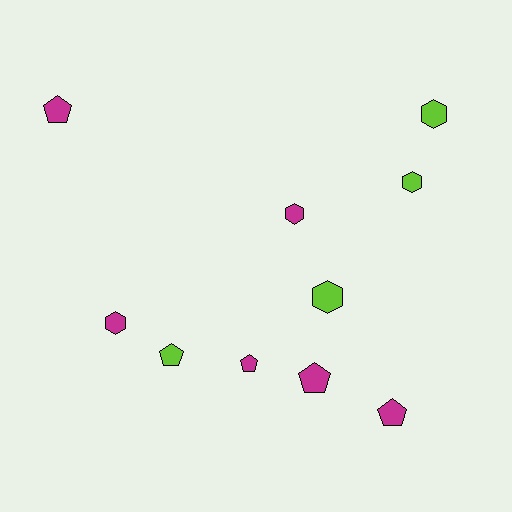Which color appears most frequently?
Magenta, with 6 objects.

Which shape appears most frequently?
Pentagon, with 5 objects.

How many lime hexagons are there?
There are 3 lime hexagons.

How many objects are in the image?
There are 10 objects.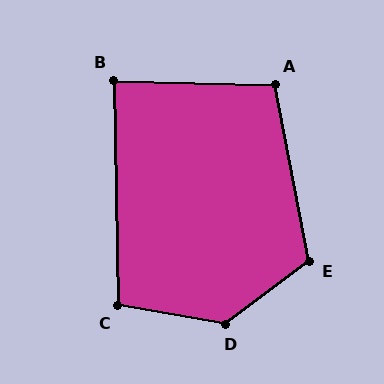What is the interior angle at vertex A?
Approximately 102 degrees (obtuse).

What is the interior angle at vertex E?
Approximately 116 degrees (obtuse).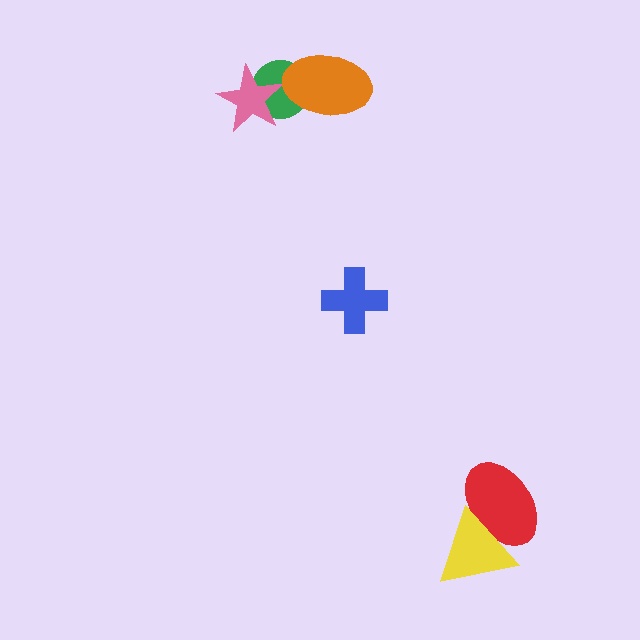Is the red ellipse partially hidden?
Yes, it is partially covered by another shape.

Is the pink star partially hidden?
No, no other shape covers it.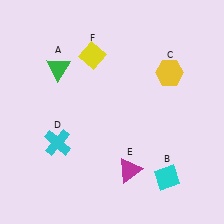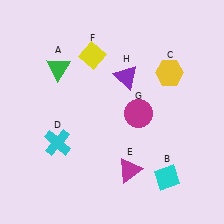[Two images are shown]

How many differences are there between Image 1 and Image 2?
There are 2 differences between the two images.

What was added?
A magenta circle (G), a purple triangle (H) were added in Image 2.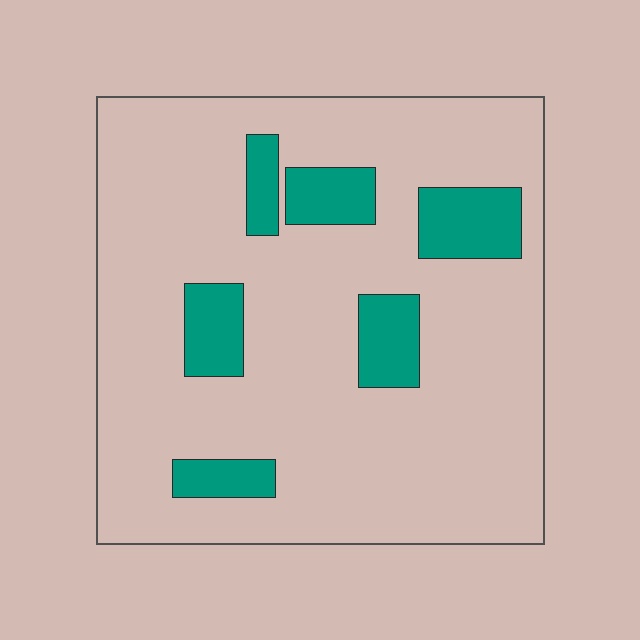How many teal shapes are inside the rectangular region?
6.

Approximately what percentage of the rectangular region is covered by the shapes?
Approximately 15%.